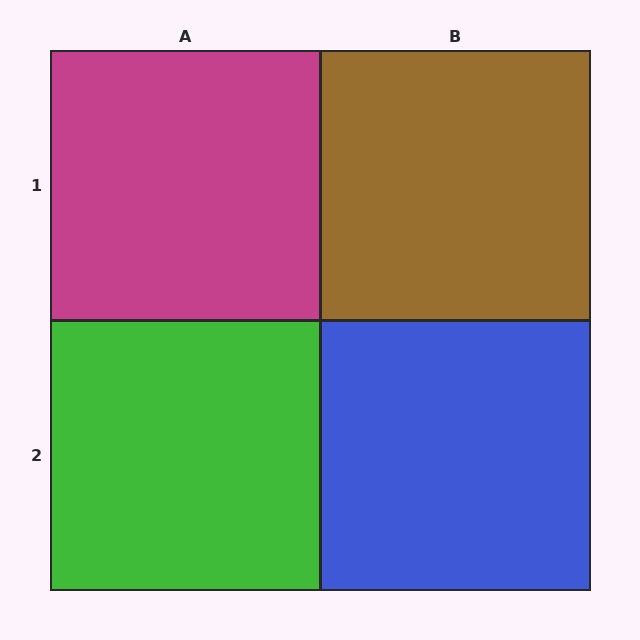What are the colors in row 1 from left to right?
Magenta, brown.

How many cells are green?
1 cell is green.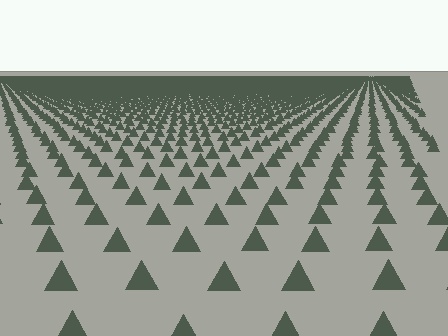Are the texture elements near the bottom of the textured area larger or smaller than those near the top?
Larger. Near the bottom, elements are closer to the viewer and appear at a bigger on-screen size.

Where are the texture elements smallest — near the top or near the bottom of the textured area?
Near the top.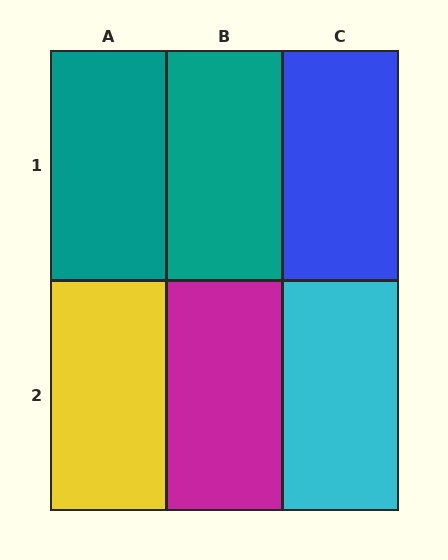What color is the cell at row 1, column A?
Teal.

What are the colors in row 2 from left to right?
Yellow, magenta, cyan.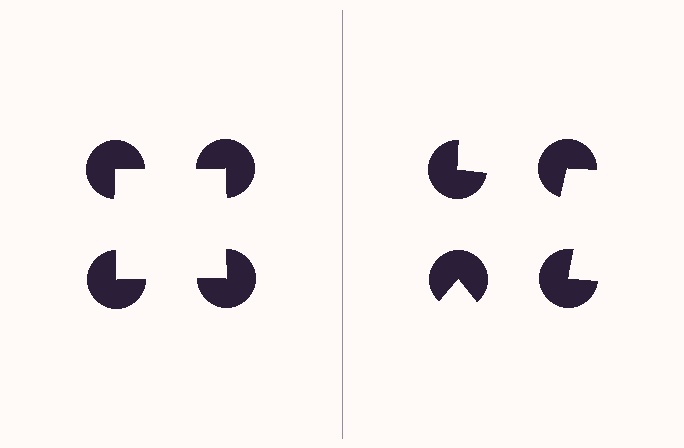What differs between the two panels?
The pac-man discs are positioned identically on both sides; only the wedge orientations differ. On the left they align to a square; on the right they are misaligned.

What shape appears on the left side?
An illusory square.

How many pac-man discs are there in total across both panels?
8 — 4 on each side.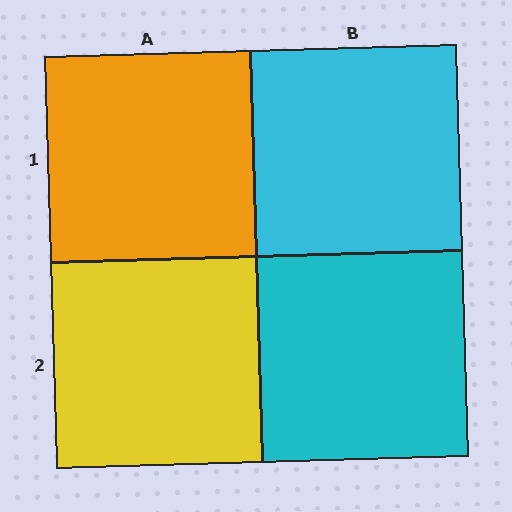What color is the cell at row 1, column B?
Cyan.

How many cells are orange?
1 cell is orange.